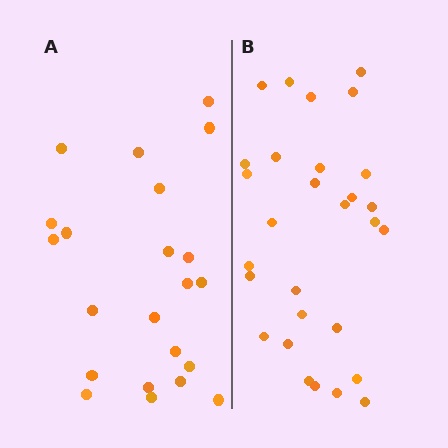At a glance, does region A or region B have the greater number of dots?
Region B (the right region) has more dots.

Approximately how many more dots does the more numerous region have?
Region B has roughly 8 or so more dots than region A.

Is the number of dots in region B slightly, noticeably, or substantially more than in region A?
Region B has noticeably more, but not dramatically so. The ratio is roughly 1.3 to 1.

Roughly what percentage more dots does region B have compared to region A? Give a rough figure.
About 30% more.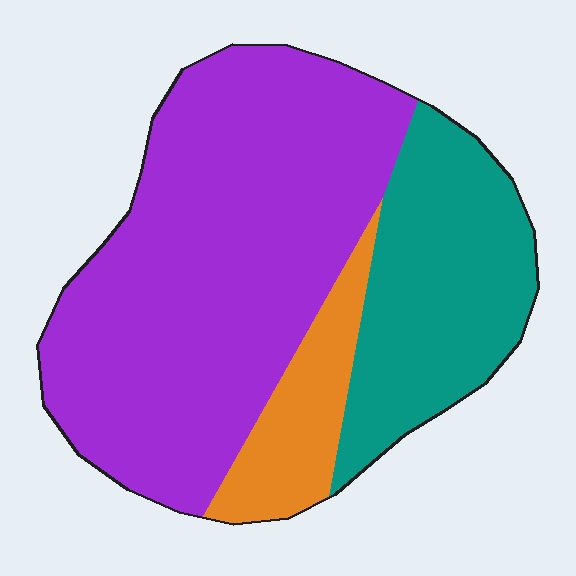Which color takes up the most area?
Purple, at roughly 60%.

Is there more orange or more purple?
Purple.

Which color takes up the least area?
Orange, at roughly 10%.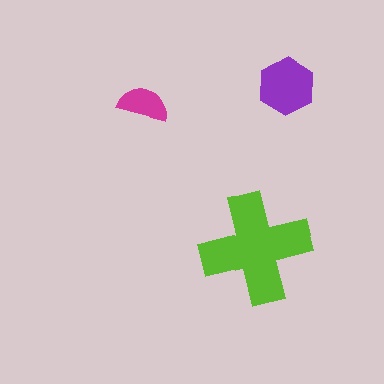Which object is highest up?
The purple hexagon is topmost.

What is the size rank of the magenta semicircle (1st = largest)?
3rd.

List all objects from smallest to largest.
The magenta semicircle, the purple hexagon, the lime cross.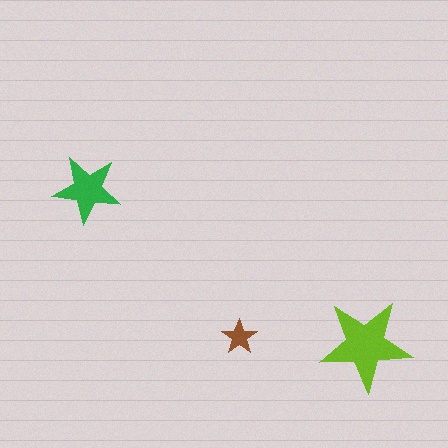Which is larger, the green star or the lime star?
The lime one.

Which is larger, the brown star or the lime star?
The lime one.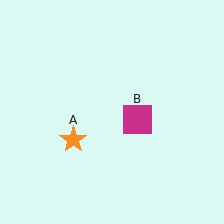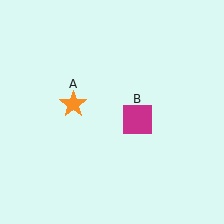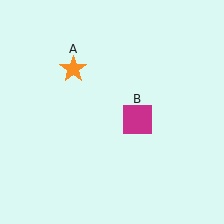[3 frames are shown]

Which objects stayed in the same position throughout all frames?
Magenta square (object B) remained stationary.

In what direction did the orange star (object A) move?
The orange star (object A) moved up.